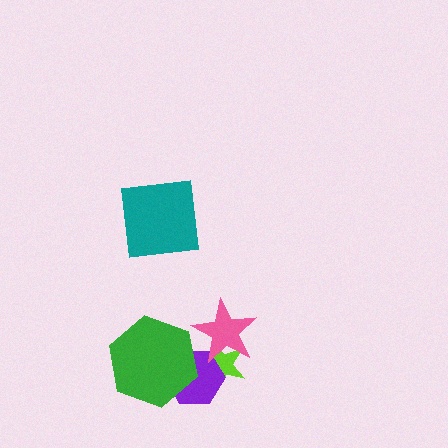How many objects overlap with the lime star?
2 objects overlap with the lime star.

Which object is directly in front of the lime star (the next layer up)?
The purple hexagon is directly in front of the lime star.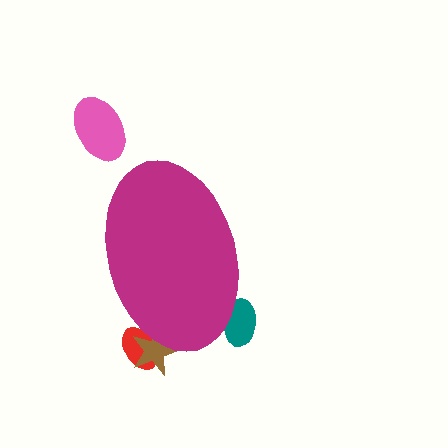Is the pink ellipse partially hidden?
No, the pink ellipse is fully visible.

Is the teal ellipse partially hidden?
Yes, the teal ellipse is partially hidden behind the magenta ellipse.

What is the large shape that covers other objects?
A magenta ellipse.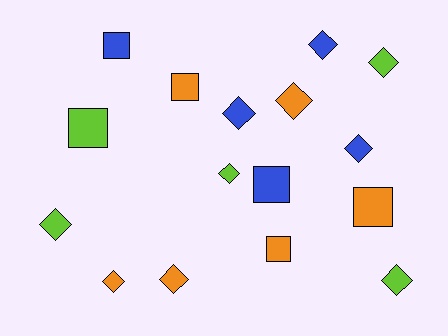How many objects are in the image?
There are 16 objects.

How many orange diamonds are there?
There are 3 orange diamonds.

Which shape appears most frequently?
Diamond, with 10 objects.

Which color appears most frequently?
Orange, with 6 objects.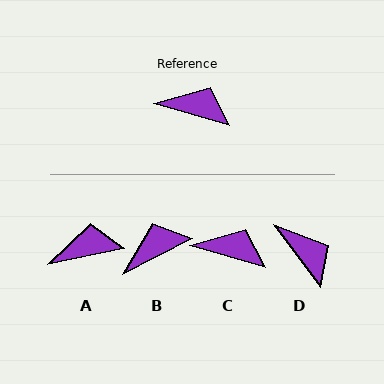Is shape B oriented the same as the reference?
No, it is off by about 44 degrees.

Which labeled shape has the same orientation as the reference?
C.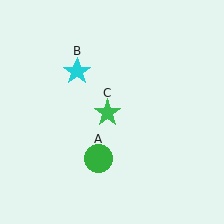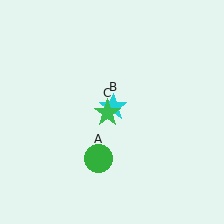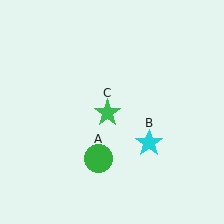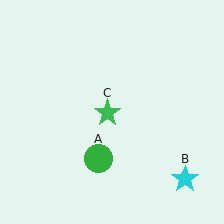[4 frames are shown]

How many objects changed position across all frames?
1 object changed position: cyan star (object B).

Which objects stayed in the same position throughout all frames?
Green circle (object A) and green star (object C) remained stationary.